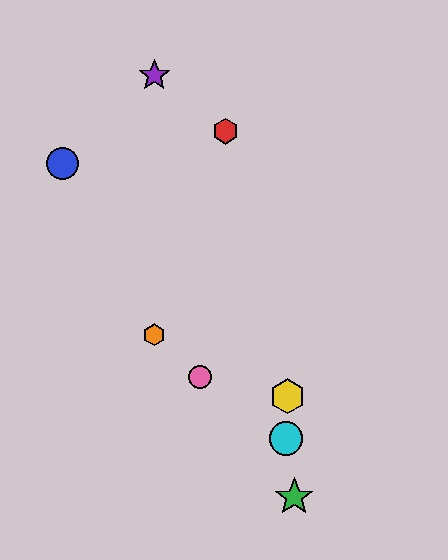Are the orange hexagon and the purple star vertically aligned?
Yes, both are at x≈154.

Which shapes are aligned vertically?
The purple star, the orange hexagon are aligned vertically.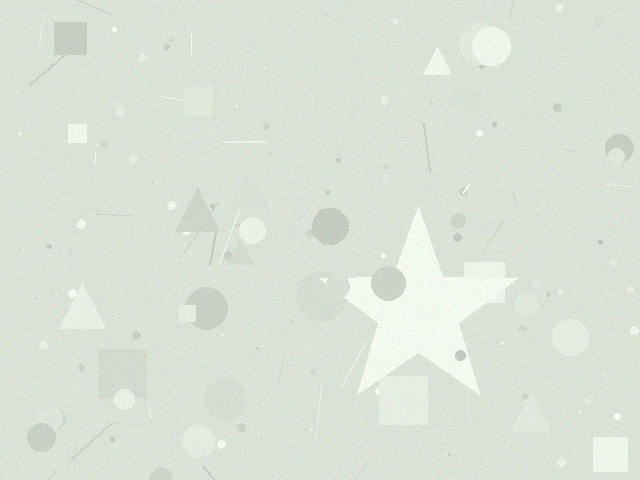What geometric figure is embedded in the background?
A star is embedded in the background.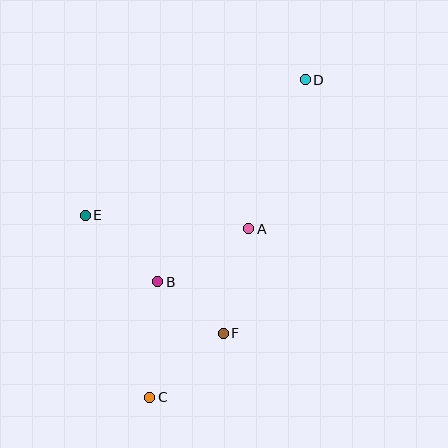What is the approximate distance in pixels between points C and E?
The distance between C and E is approximately 193 pixels.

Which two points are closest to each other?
Points B and F are closest to each other.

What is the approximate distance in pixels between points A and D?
The distance between A and D is approximately 159 pixels.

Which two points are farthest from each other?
Points C and D are farthest from each other.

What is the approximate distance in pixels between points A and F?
The distance between A and F is approximately 107 pixels.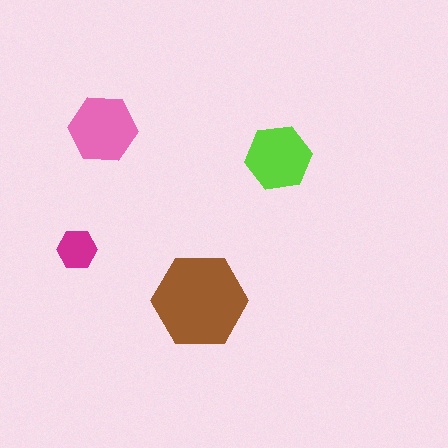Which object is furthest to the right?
The lime hexagon is rightmost.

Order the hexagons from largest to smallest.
the brown one, the pink one, the lime one, the magenta one.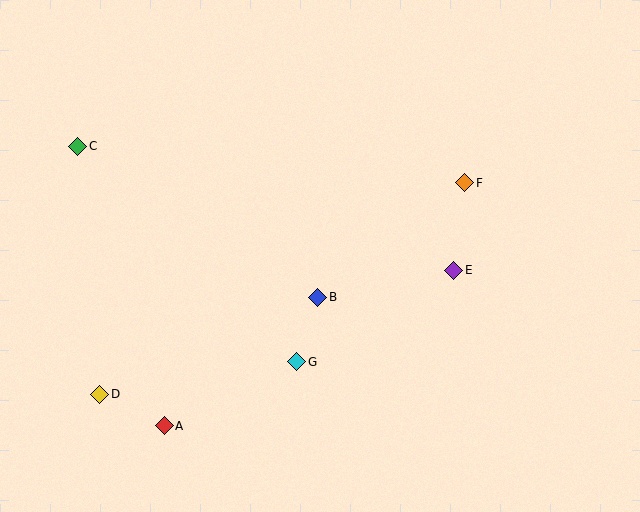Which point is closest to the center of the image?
Point B at (318, 297) is closest to the center.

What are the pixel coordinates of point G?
Point G is at (297, 362).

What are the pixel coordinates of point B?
Point B is at (318, 297).